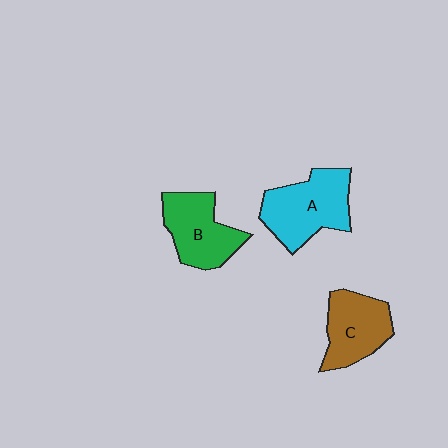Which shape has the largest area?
Shape A (cyan).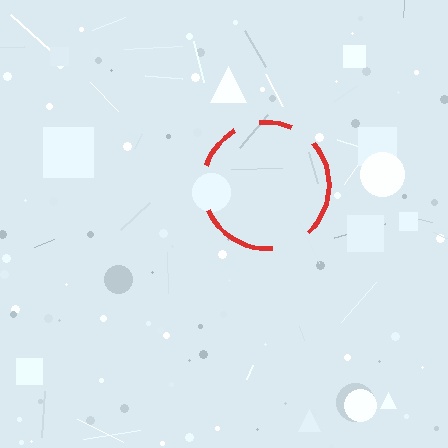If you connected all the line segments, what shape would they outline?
They would outline a circle.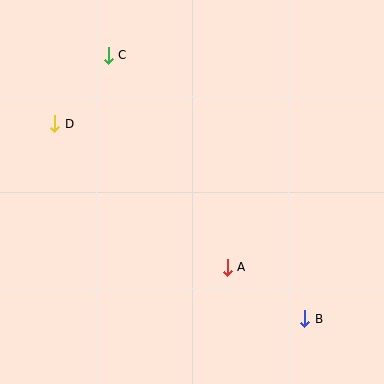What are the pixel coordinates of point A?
Point A is at (227, 267).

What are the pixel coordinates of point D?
Point D is at (55, 124).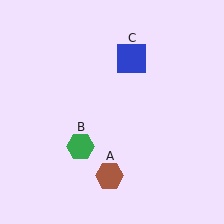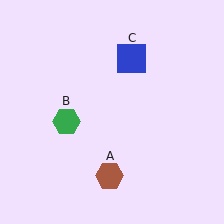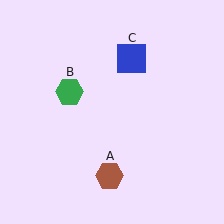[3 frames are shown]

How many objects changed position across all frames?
1 object changed position: green hexagon (object B).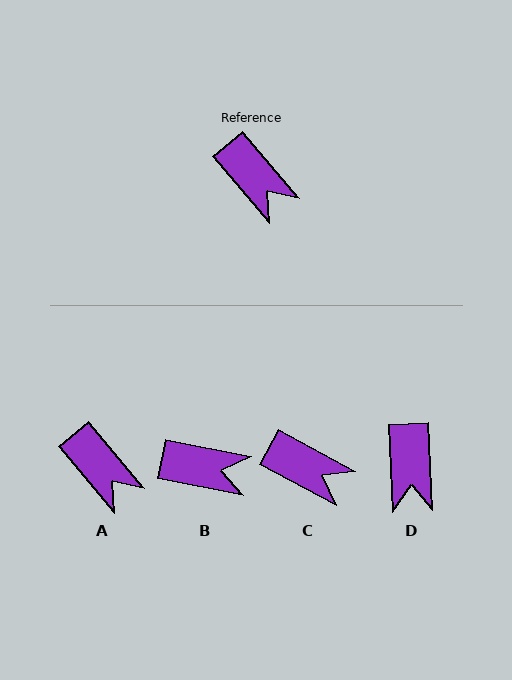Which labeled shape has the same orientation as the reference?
A.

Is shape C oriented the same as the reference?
No, it is off by about 21 degrees.